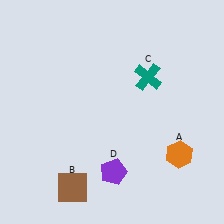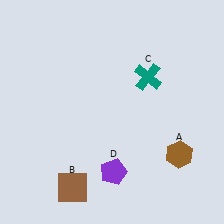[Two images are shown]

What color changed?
The hexagon (A) changed from orange in Image 1 to brown in Image 2.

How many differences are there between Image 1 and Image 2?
There is 1 difference between the two images.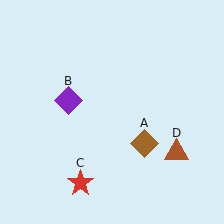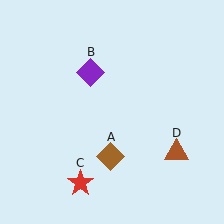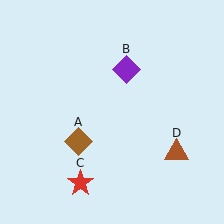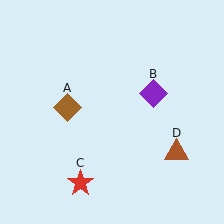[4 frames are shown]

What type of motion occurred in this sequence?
The brown diamond (object A), purple diamond (object B) rotated clockwise around the center of the scene.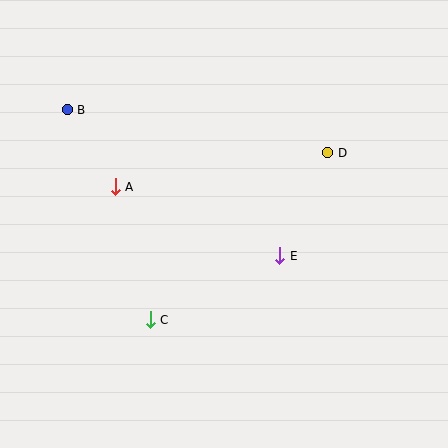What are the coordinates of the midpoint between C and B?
The midpoint between C and B is at (109, 215).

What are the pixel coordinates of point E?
Point E is at (280, 256).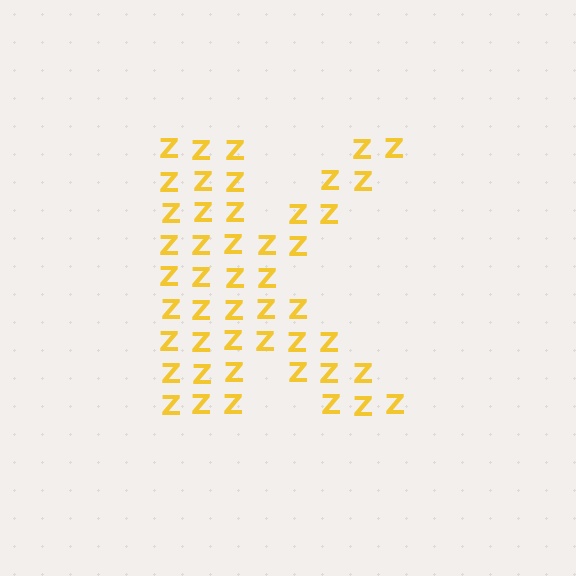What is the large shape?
The large shape is the letter K.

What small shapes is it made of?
It is made of small letter Z's.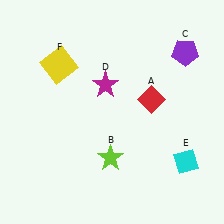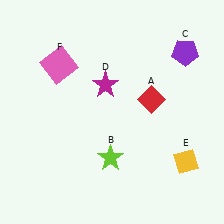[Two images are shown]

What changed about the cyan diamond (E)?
In Image 1, E is cyan. In Image 2, it changed to yellow.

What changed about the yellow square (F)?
In Image 1, F is yellow. In Image 2, it changed to pink.